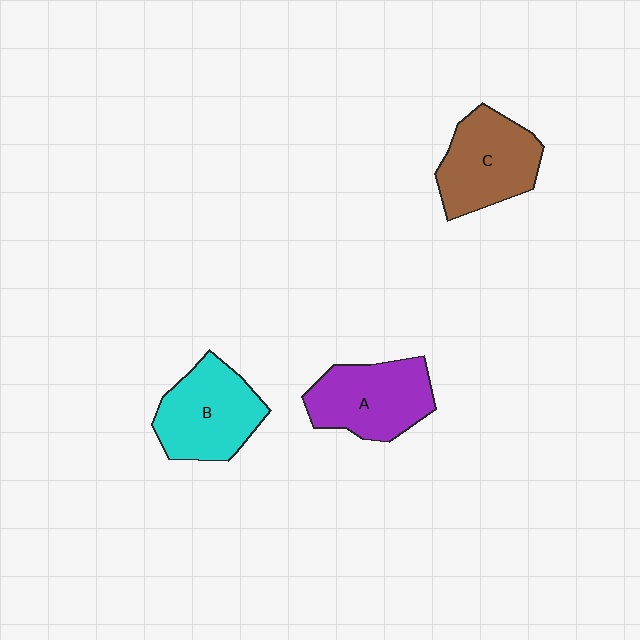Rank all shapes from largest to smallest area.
From largest to smallest: B (cyan), C (brown), A (purple).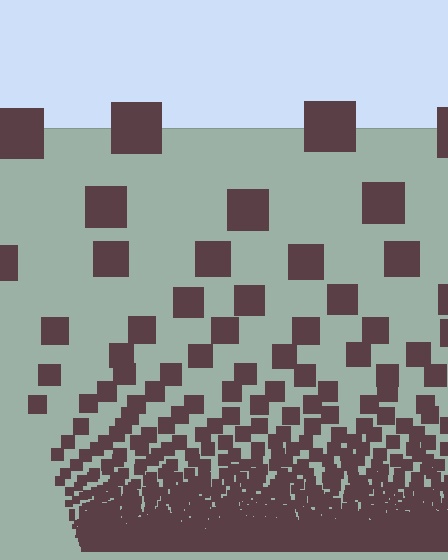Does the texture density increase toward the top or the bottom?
Density increases toward the bottom.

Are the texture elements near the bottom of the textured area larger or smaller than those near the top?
Smaller. The gradient is inverted — elements near the bottom are smaller and denser.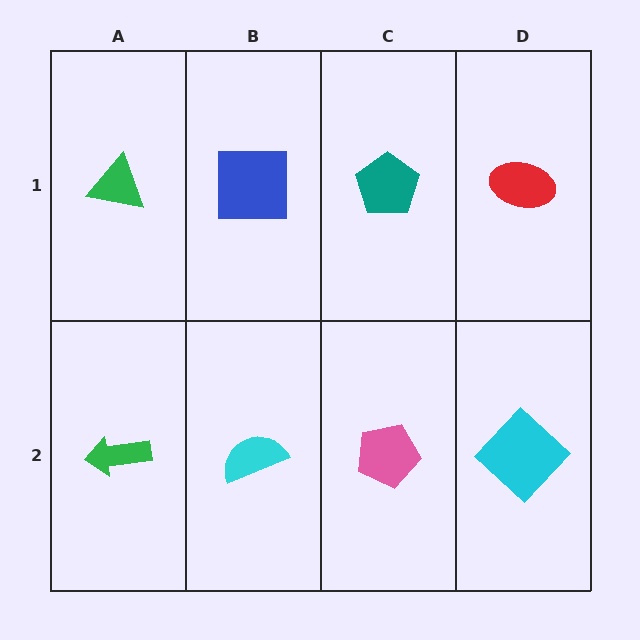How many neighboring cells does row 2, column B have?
3.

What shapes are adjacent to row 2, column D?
A red ellipse (row 1, column D), a pink pentagon (row 2, column C).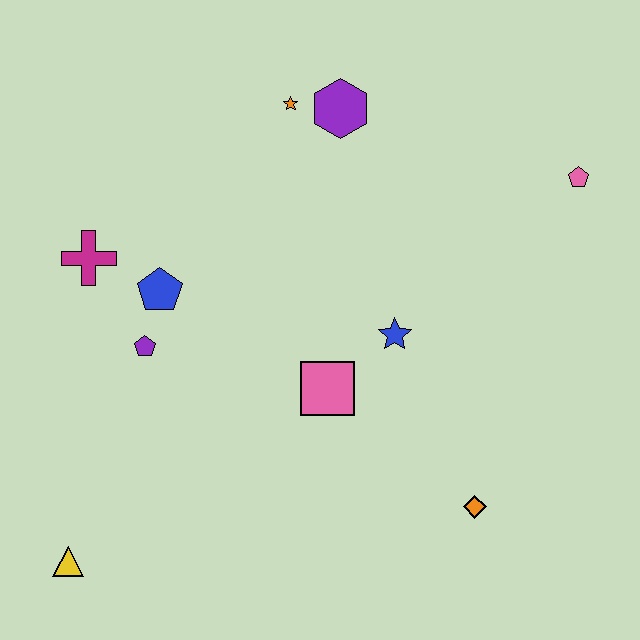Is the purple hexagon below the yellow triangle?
No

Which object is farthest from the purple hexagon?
The yellow triangle is farthest from the purple hexagon.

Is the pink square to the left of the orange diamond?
Yes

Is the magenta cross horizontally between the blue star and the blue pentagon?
No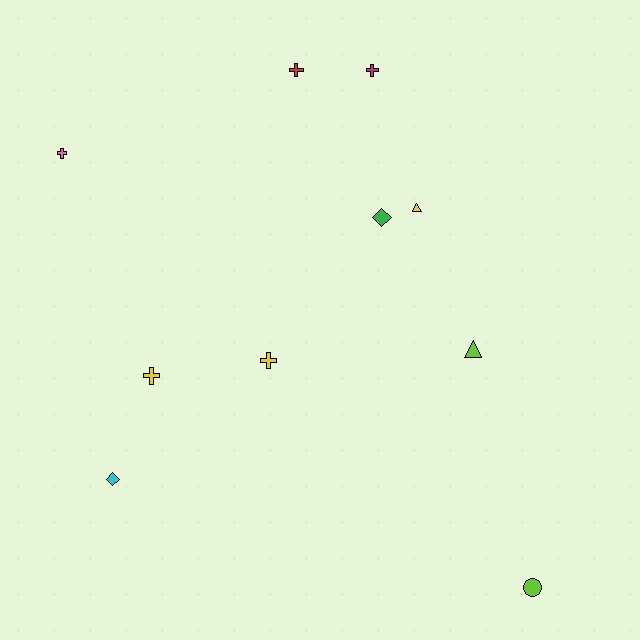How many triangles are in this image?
There are 2 triangles.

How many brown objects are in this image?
There are no brown objects.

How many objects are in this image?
There are 10 objects.